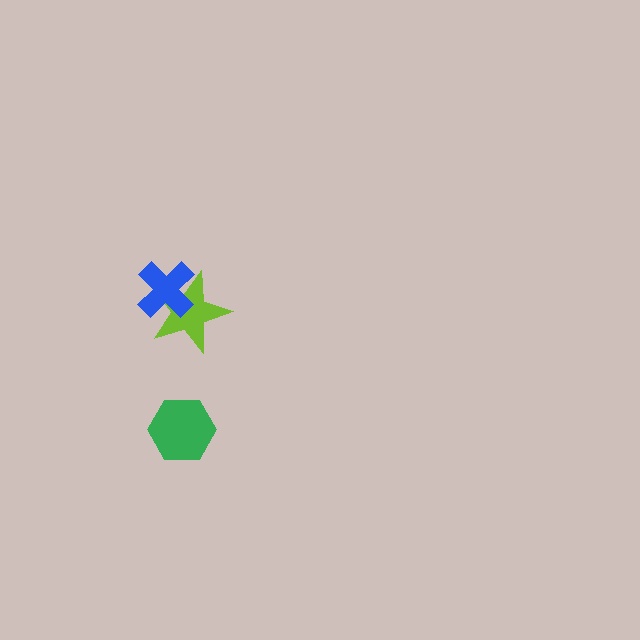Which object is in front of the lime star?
The blue cross is in front of the lime star.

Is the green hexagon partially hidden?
No, no other shape covers it.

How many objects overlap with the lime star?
1 object overlaps with the lime star.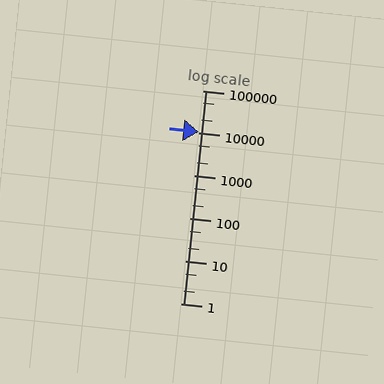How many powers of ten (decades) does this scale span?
The scale spans 5 decades, from 1 to 100000.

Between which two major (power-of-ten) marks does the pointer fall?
The pointer is between 10000 and 100000.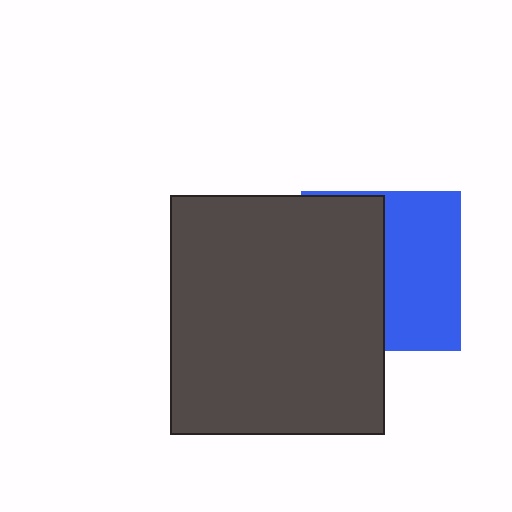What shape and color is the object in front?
The object in front is a dark gray rectangle.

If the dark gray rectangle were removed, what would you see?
You would see the complete blue square.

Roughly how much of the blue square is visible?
About half of it is visible (roughly 49%).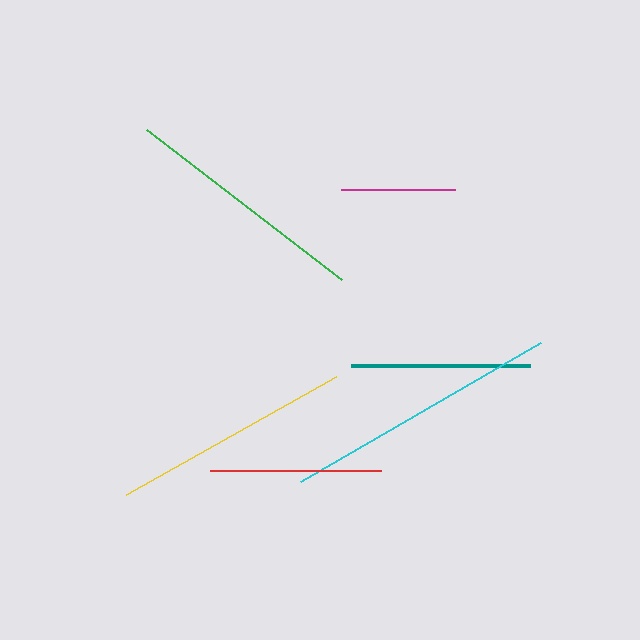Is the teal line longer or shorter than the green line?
The green line is longer than the teal line.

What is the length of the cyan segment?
The cyan segment is approximately 277 pixels long.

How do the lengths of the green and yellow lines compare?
The green and yellow lines are approximately the same length.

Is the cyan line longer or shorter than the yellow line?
The cyan line is longer than the yellow line.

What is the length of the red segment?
The red segment is approximately 171 pixels long.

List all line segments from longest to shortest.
From longest to shortest: cyan, green, yellow, teal, red, magenta.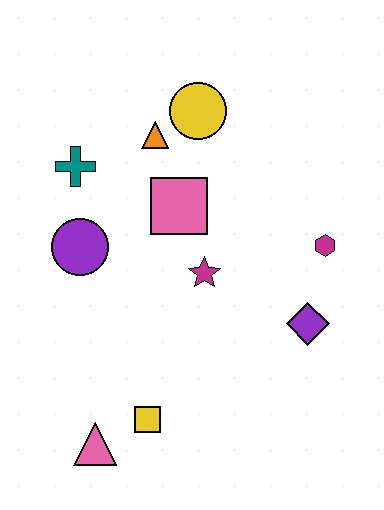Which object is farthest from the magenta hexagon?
The pink triangle is farthest from the magenta hexagon.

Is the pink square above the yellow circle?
No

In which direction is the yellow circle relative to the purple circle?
The yellow circle is above the purple circle.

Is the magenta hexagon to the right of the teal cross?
Yes